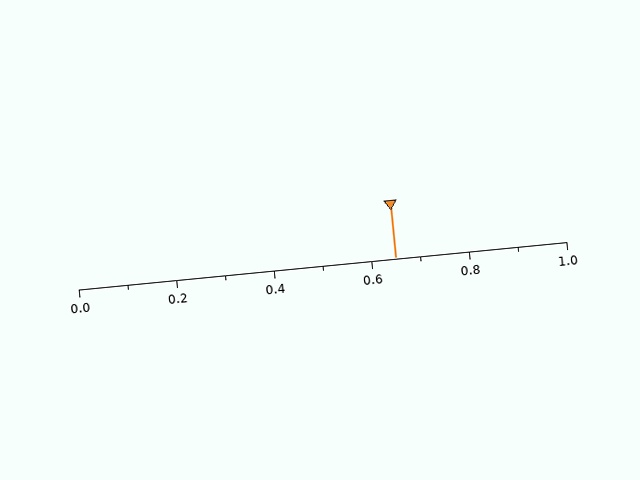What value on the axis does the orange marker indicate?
The marker indicates approximately 0.65.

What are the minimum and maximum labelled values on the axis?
The axis runs from 0.0 to 1.0.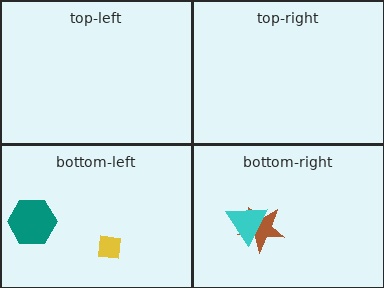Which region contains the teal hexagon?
The bottom-left region.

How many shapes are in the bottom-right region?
2.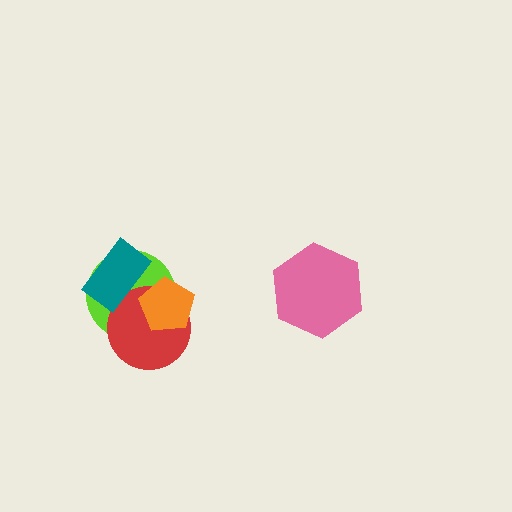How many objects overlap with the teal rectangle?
2 objects overlap with the teal rectangle.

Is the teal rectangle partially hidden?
No, no other shape covers it.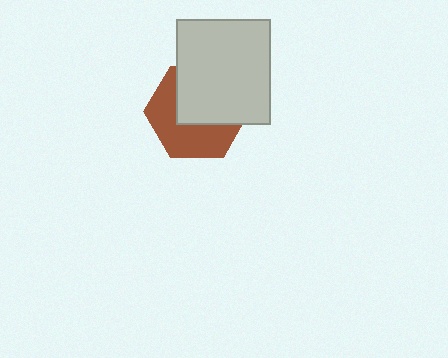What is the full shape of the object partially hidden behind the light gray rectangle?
The partially hidden object is a brown hexagon.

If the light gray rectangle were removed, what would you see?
You would see the complete brown hexagon.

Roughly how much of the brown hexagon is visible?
About half of it is visible (roughly 48%).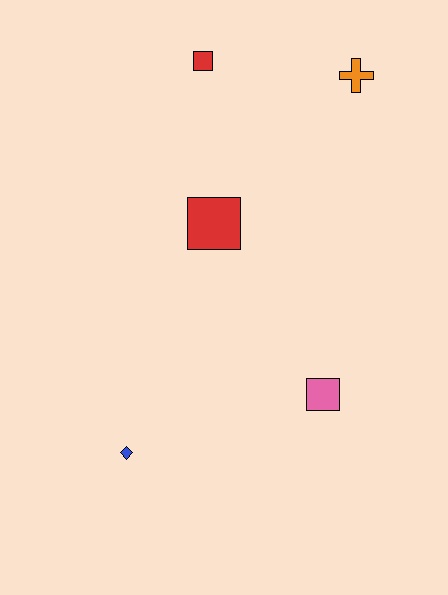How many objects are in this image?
There are 5 objects.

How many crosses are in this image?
There is 1 cross.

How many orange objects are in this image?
There is 1 orange object.